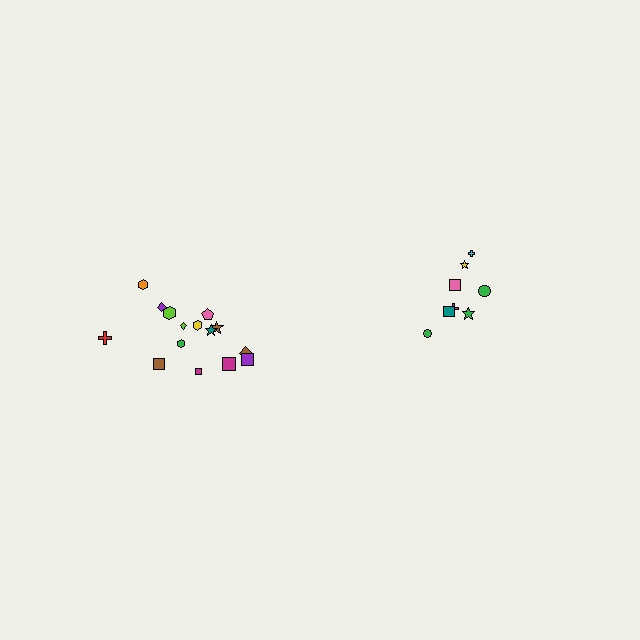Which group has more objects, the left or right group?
The left group.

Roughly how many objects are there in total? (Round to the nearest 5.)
Roughly 25 objects in total.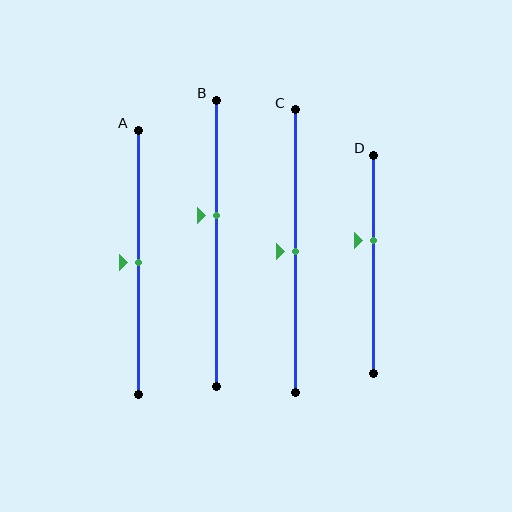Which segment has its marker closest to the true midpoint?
Segment A has its marker closest to the true midpoint.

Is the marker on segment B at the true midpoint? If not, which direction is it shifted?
No, the marker on segment B is shifted upward by about 10% of the segment length.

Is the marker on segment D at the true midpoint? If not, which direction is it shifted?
No, the marker on segment D is shifted upward by about 11% of the segment length.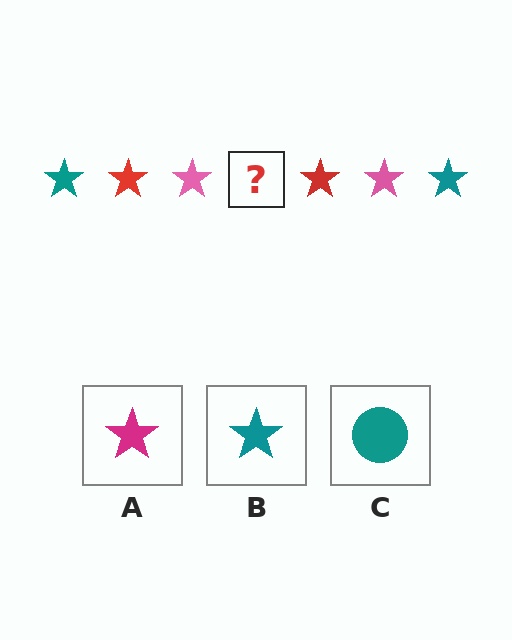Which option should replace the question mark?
Option B.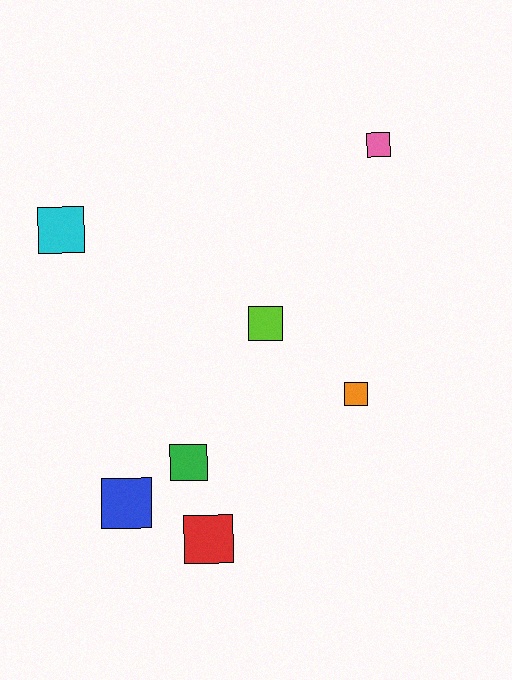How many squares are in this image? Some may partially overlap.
There are 7 squares.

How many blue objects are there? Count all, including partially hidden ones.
There is 1 blue object.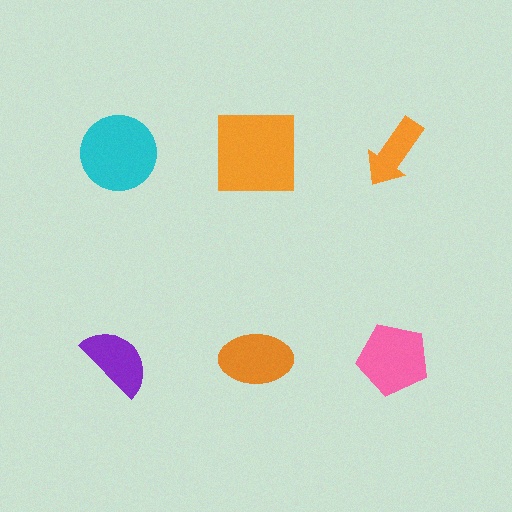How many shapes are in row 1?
3 shapes.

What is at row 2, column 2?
An orange ellipse.